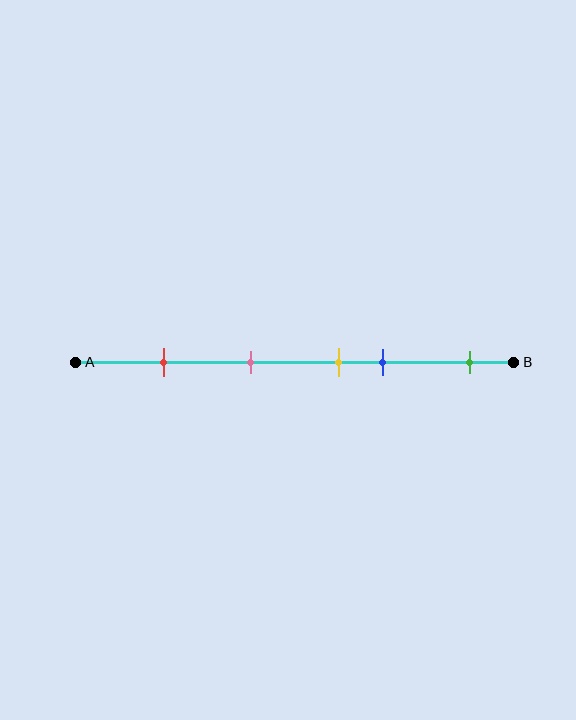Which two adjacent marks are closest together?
The yellow and blue marks are the closest adjacent pair.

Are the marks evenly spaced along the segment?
No, the marks are not evenly spaced.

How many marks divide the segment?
There are 5 marks dividing the segment.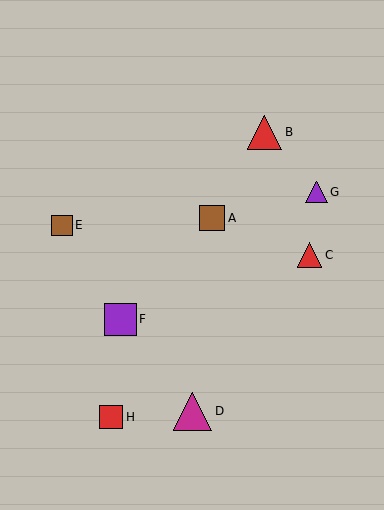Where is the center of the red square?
The center of the red square is at (111, 417).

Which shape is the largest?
The magenta triangle (labeled D) is the largest.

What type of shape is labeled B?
Shape B is a red triangle.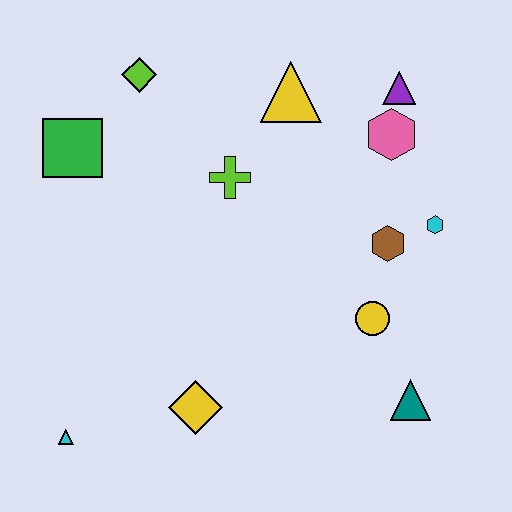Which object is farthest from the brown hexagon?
The cyan triangle is farthest from the brown hexagon.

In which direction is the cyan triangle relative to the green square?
The cyan triangle is below the green square.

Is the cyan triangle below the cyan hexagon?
Yes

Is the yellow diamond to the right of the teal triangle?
No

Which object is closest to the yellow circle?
The brown hexagon is closest to the yellow circle.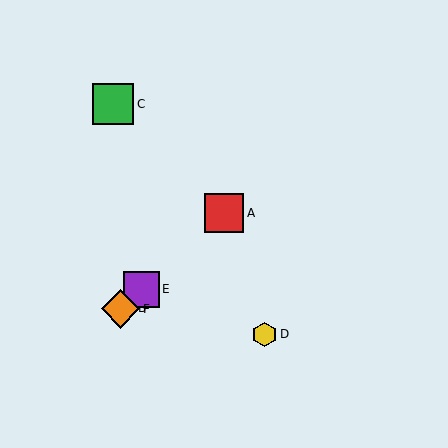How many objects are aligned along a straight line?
4 objects (A, B, E, F) are aligned along a straight line.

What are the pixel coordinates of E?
Object E is at (141, 290).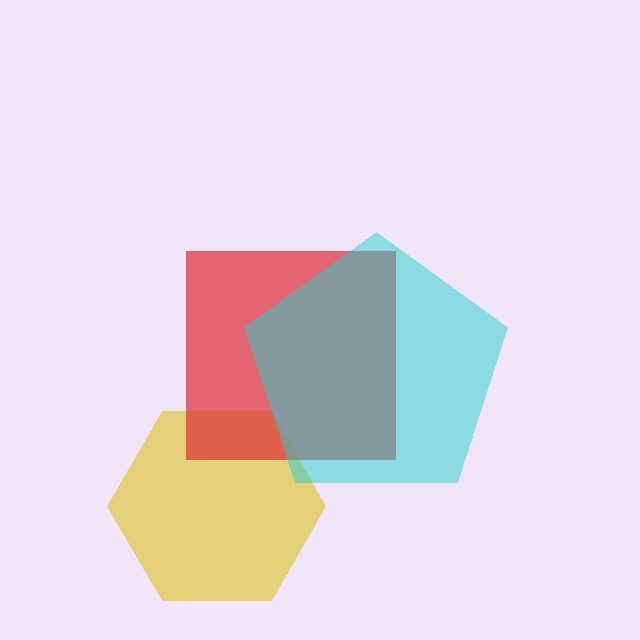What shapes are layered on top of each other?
The layered shapes are: a yellow hexagon, a red square, a cyan pentagon.